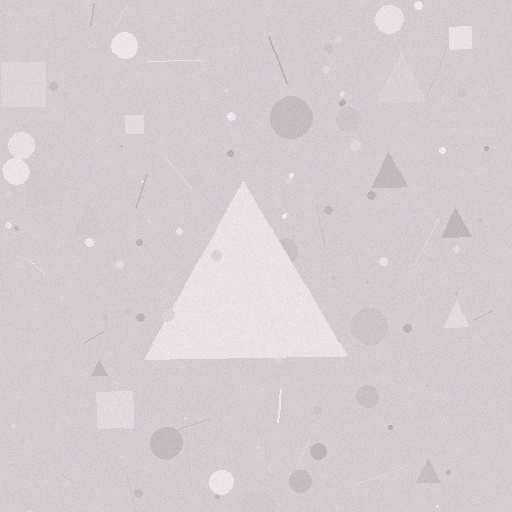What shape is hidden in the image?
A triangle is hidden in the image.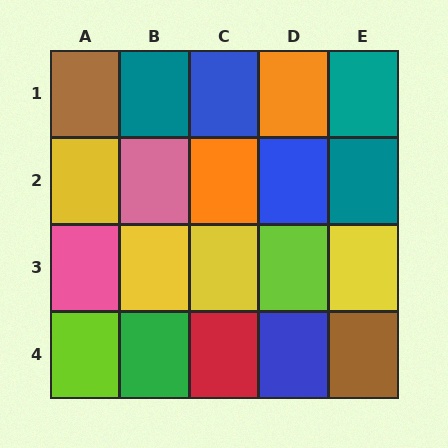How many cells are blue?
3 cells are blue.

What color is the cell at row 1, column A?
Brown.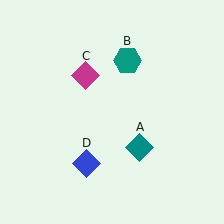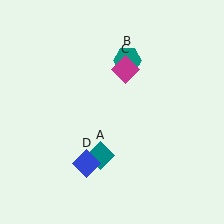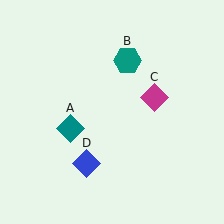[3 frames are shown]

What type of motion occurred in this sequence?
The teal diamond (object A), magenta diamond (object C) rotated clockwise around the center of the scene.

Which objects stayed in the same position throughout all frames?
Teal hexagon (object B) and blue diamond (object D) remained stationary.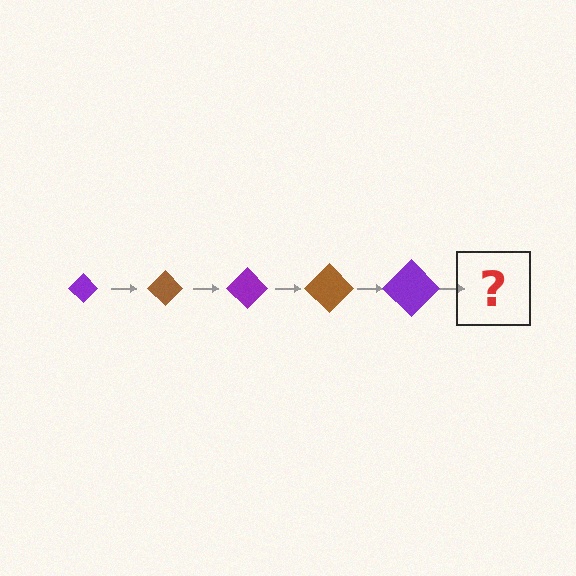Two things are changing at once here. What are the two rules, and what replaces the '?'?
The two rules are that the diamond grows larger each step and the color cycles through purple and brown. The '?' should be a brown diamond, larger than the previous one.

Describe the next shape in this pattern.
It should be a brown diamond, larger than the previous one.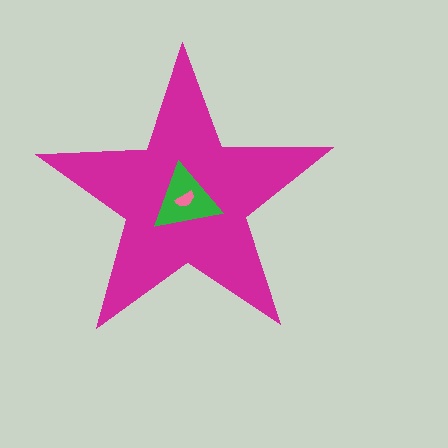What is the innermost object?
The pink semicircle.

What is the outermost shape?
The magenta star.